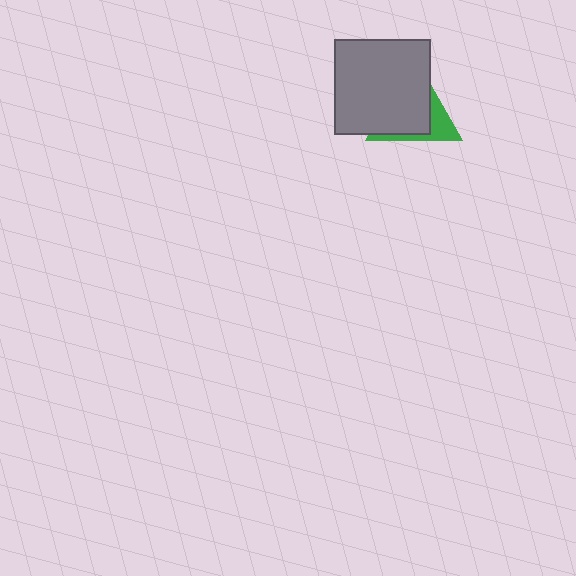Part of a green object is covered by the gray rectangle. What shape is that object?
It is a triangle.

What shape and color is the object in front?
The object in front is a gray rectangle.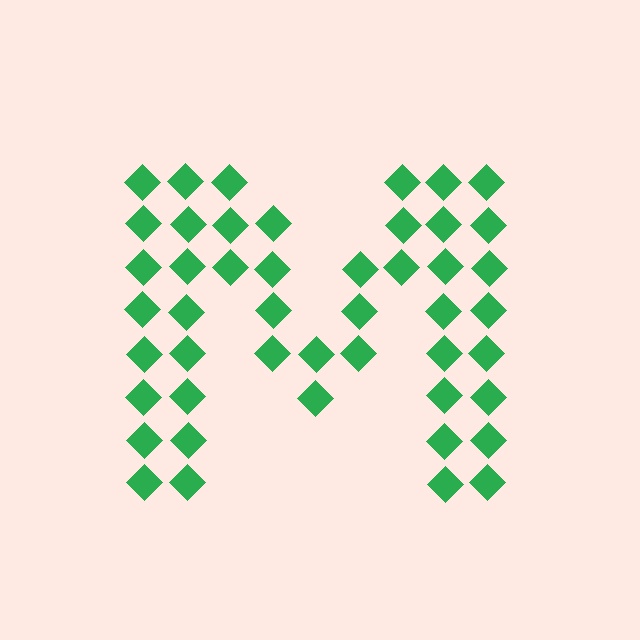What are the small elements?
The small elements are diamonds.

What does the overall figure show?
The overall figure shows the letter M.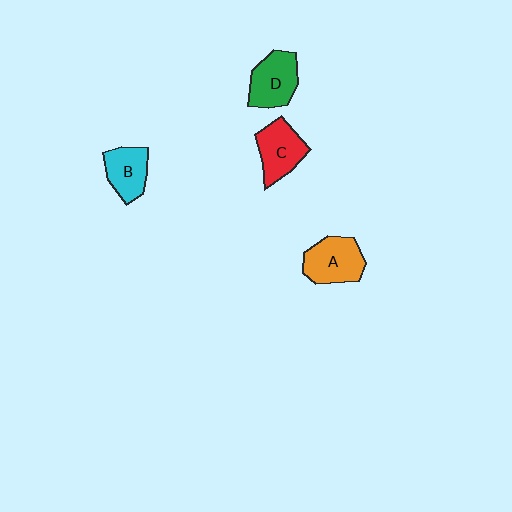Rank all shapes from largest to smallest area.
From largest to smallest: A (orange), D (green), C (red), B (cyan).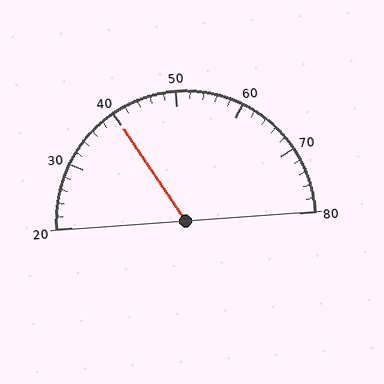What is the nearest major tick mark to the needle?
The nearest major tick mark is 40.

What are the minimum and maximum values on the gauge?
The gauge ranges from 20 to 80.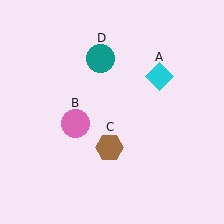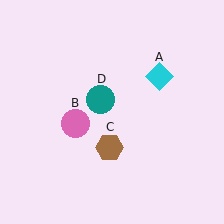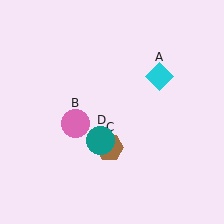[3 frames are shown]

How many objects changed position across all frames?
1 object changed position: teal circle (object D).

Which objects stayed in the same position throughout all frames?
Cyan diamond (object A) and pink circle (object B) and brown hexagon (object C) remained stationary.